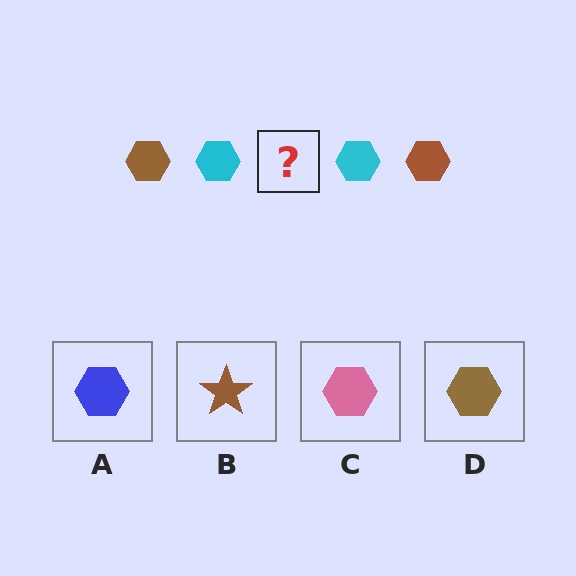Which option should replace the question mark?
Option D.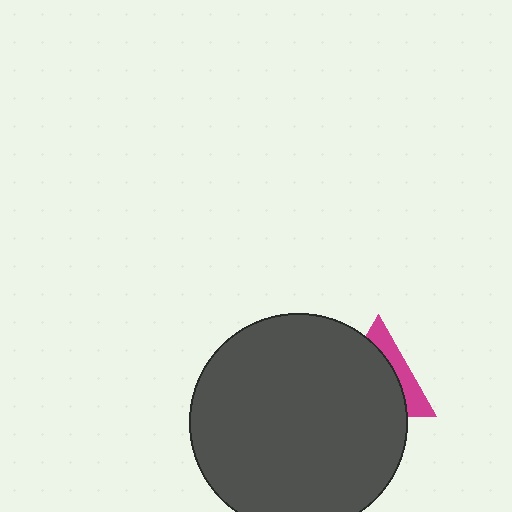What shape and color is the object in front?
The object in front is a dark gray circle.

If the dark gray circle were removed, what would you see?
You would see the complete magenta triangle.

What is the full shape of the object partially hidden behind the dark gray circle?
The partially hidden object is a magenta triangle.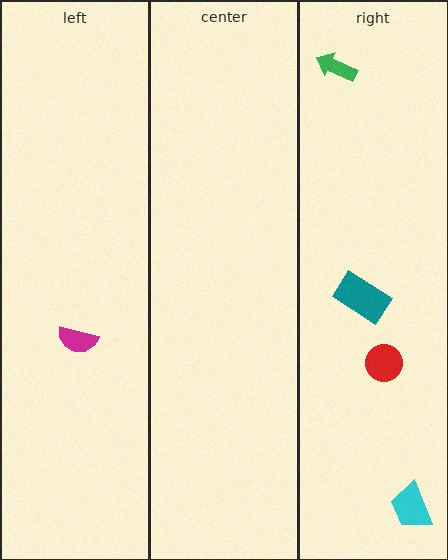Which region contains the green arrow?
The right region.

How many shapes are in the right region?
4.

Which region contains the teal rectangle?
The right region.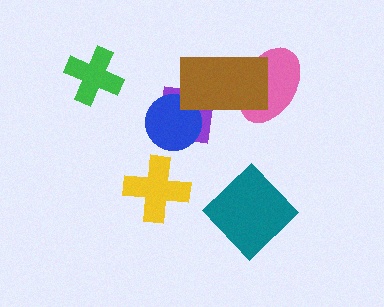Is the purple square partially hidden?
Yes, it is partially covered by another shape.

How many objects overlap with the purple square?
2 objects overlap with the purple square.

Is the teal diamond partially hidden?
No, no other shape covers it.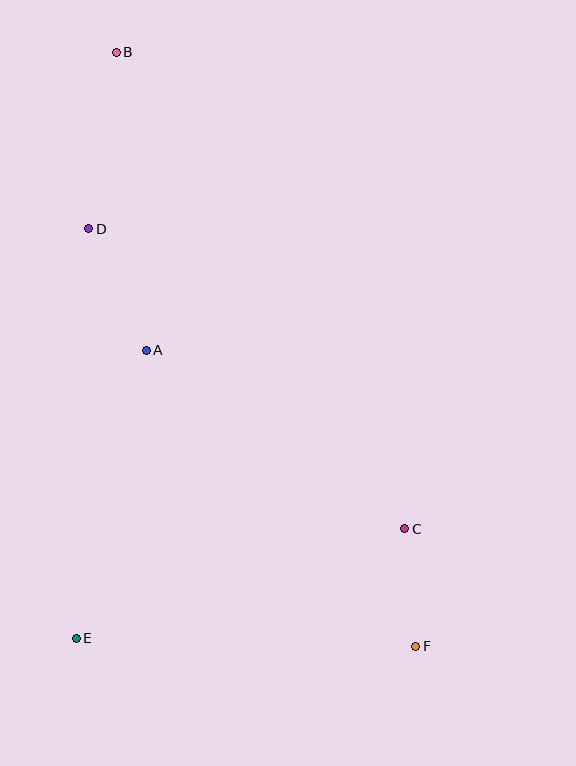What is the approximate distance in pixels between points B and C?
The distance between B and C is approximately 557 pixels.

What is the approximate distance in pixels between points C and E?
The distance between C and E is approximately 346 pixels.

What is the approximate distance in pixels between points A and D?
The distance between A and D is approximately 134 pixels.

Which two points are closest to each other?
Points C and F are closest to each other.